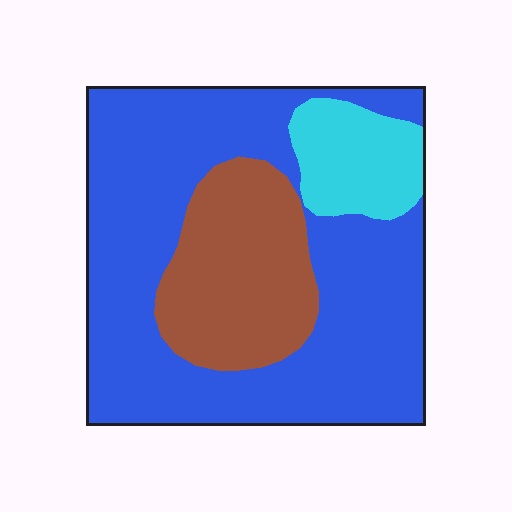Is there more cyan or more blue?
Blue.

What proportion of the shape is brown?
Brown takes up about one quarter (1/4) of the shape.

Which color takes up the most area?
Blue, at roughly 65%.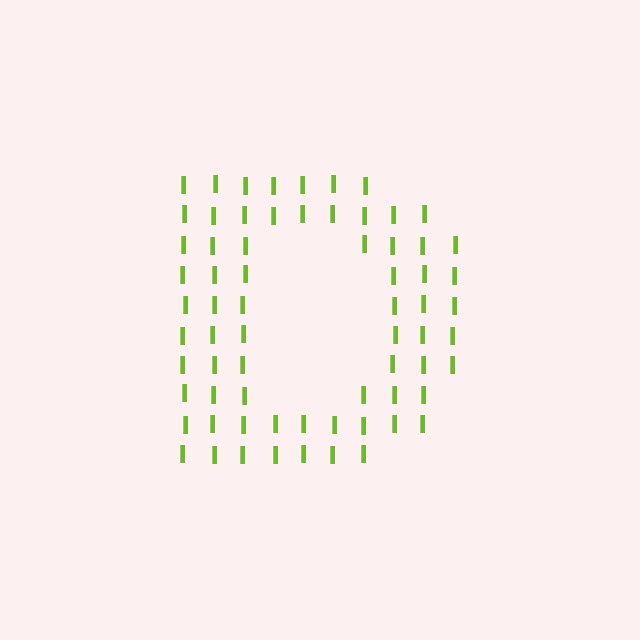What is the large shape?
The large shape is the letter D.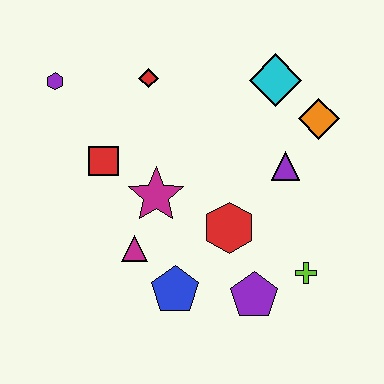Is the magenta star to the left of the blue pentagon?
Yes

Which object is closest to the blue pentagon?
The magenta triangle is closest to the blue pentagon.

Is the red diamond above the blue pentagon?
Yes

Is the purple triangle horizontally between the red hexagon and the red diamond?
No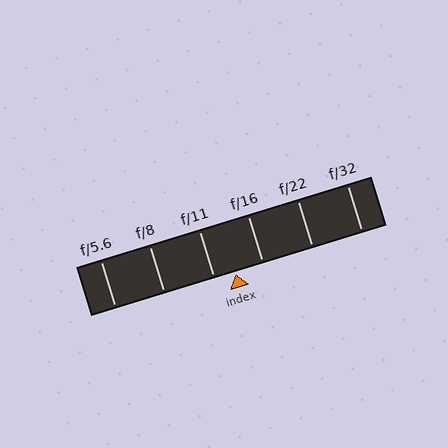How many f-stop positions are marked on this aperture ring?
There are 6 f-stop positions marked.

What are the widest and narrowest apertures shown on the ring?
The widest aperture shown is f/5.6 and the narrowest is f/32.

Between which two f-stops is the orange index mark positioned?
The index mark is between f/11 and f/16.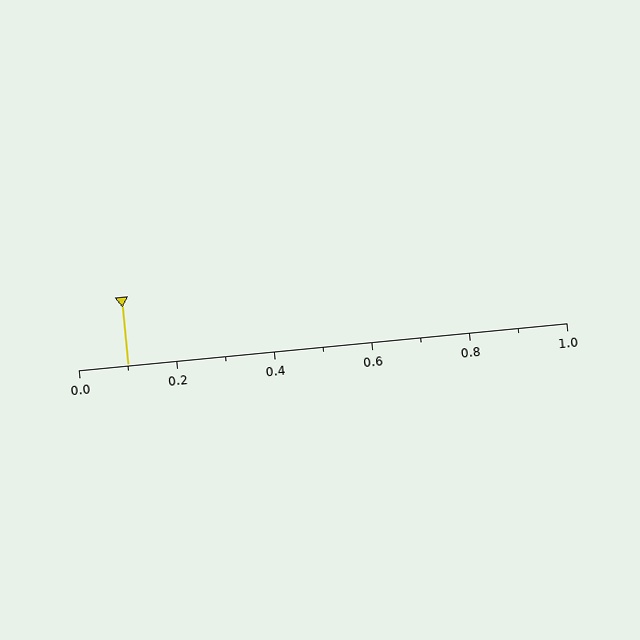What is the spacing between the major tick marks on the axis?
The major ticks are spaced 0.2 apart.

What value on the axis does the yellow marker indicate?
The marker indicates approximately 0.1.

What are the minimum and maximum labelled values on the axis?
The axis runs from 0.0 to 1.0.